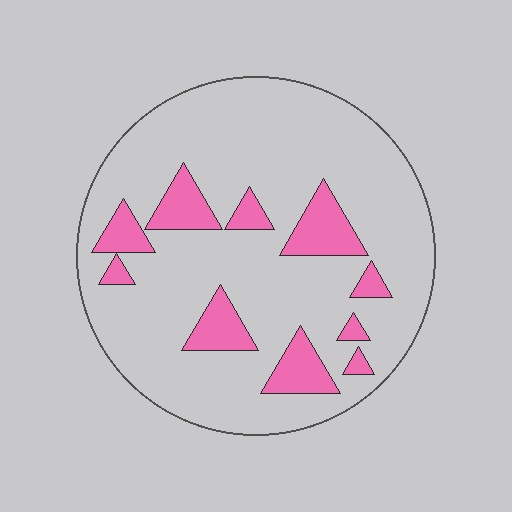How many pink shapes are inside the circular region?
10.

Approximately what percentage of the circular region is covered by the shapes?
Approximately 15%.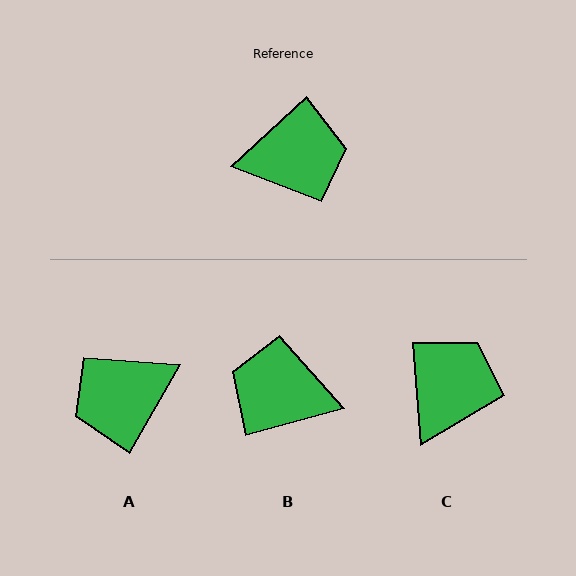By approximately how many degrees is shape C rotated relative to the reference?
Approximately 52 degrees counter-clockwise.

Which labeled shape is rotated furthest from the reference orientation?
A, about 162 degrees away.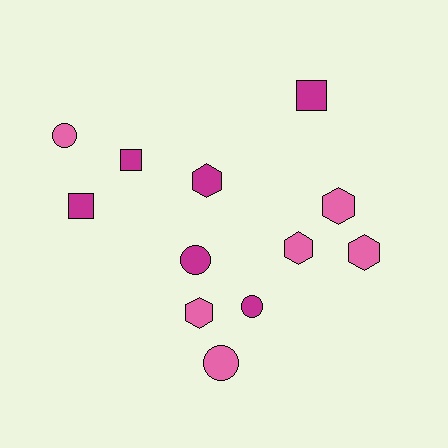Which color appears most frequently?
Pink, with 6 objects.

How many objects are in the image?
There are 12 objects.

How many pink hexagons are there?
There are 4 pink hexagons.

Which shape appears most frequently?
Hexagon, with 5 objects.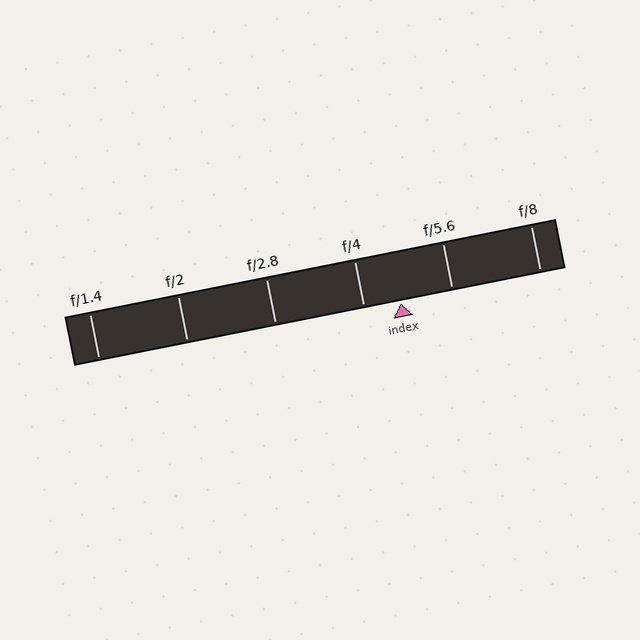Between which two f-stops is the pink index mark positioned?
The index mark is between f/4 and f/5.6.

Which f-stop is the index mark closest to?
The index mark is closest to f/4.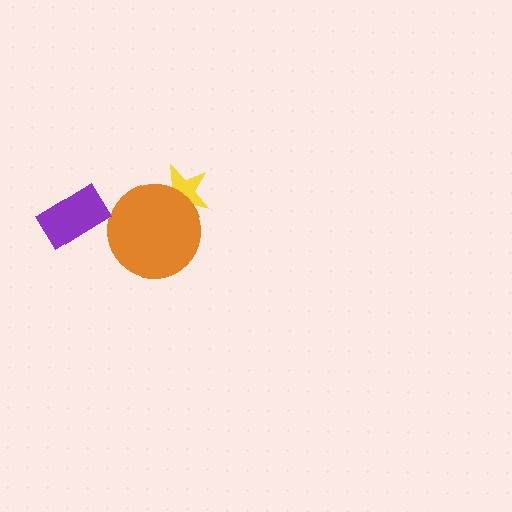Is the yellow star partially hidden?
Yes, it is partially covered by another shape.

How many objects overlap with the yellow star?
1 object overlaps with the yellow star.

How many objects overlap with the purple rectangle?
0 objects overlap with the purple rectangle.